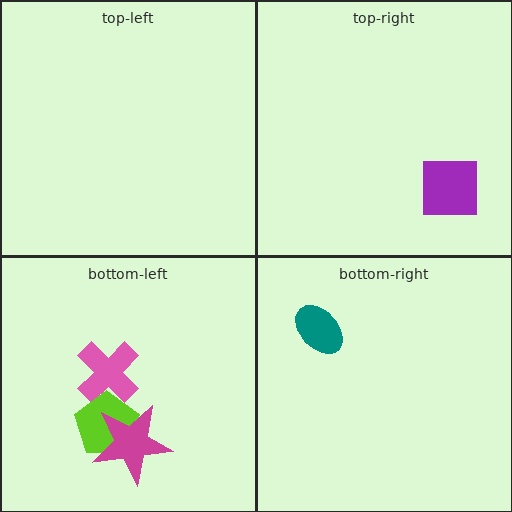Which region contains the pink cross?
The bottom-left region.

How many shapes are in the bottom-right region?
1.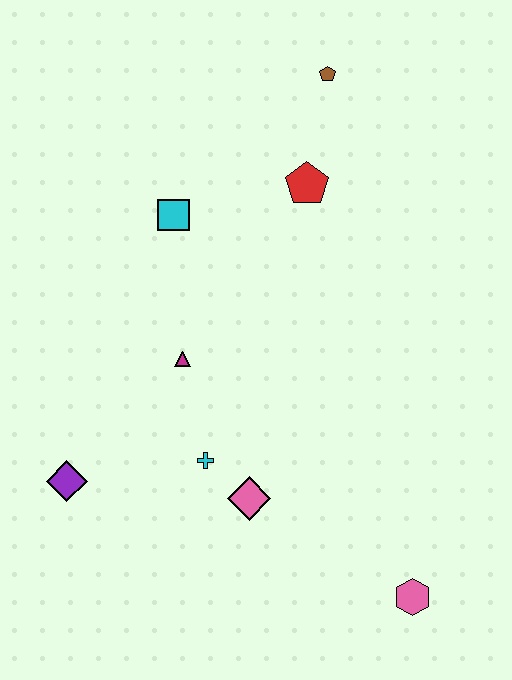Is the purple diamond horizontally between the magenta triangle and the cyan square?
No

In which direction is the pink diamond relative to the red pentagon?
The pink diamond is below the red pentagon.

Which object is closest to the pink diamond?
The cyan cross is closest to the pink diamond.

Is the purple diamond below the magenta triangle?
Yes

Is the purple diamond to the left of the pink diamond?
Yes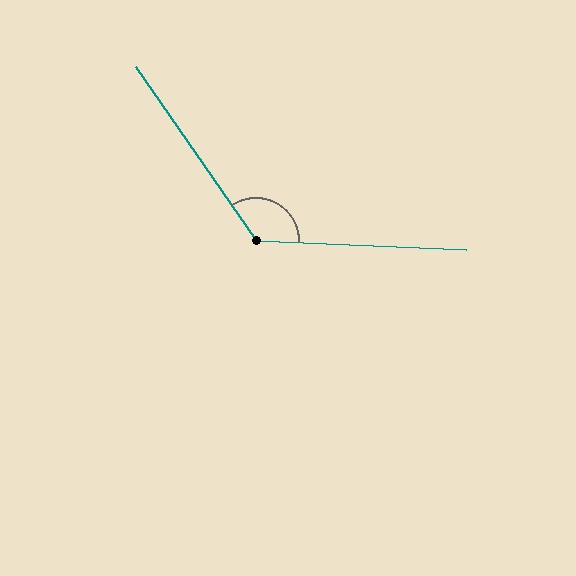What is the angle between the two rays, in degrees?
Approximately 127 degrees.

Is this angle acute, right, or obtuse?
It is obtuse.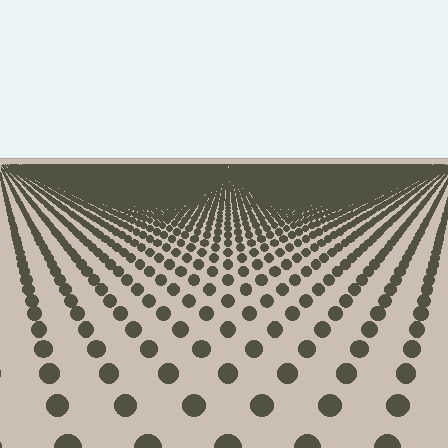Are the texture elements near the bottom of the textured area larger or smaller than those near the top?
Larger. Near the bottom, elements are closer to the viewer and appear at a bigger on-screen size.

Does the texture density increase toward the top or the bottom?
Density increases toward the top.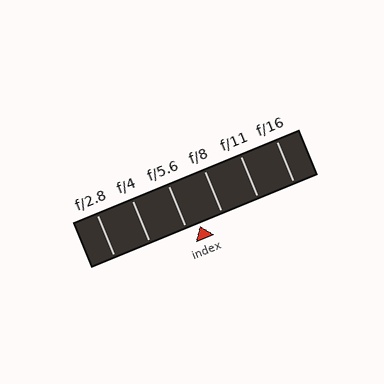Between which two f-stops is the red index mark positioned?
The index mark is between f/5.6 and f/8.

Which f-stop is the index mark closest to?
The index mark is closest to f/5.6.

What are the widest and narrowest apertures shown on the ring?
The widest aperture shown is f/2.8 and the narrowest is f/16.